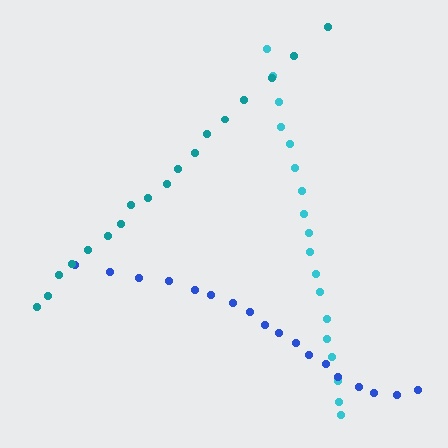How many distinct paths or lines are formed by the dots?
There are 3 distinct paths.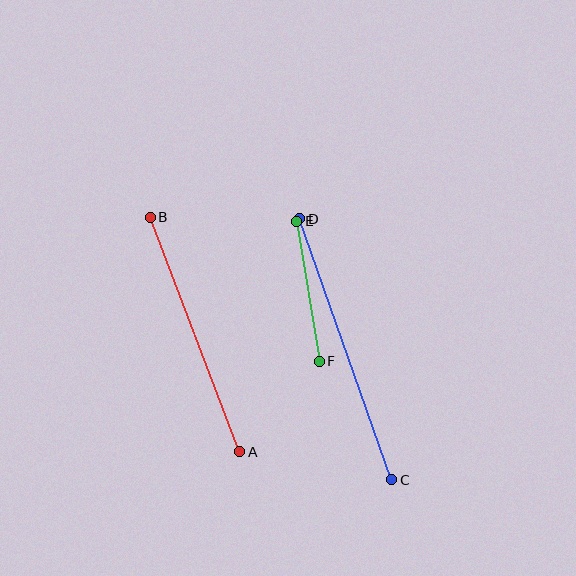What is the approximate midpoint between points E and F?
The midpoint is at approximately (308, 291) pixels.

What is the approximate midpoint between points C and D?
The midpoint is at approximately (346, 349) pixels.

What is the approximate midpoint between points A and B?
The midpoint is at approximately (195, 335) pixels.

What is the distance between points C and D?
The distance is approximately 277 pixels.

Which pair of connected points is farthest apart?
Points C and D are farthest apart.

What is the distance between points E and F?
The distance is approximately 141 pixels.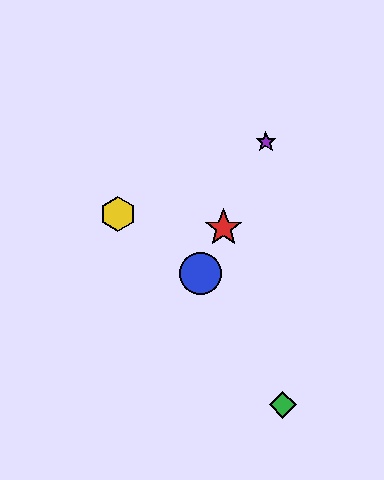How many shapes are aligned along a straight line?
3 shapes (the red star, the blue circle, the purple star) are aligned along a straight line.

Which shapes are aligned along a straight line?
The red star, the blue circle, the purple star are aligned along a straight line.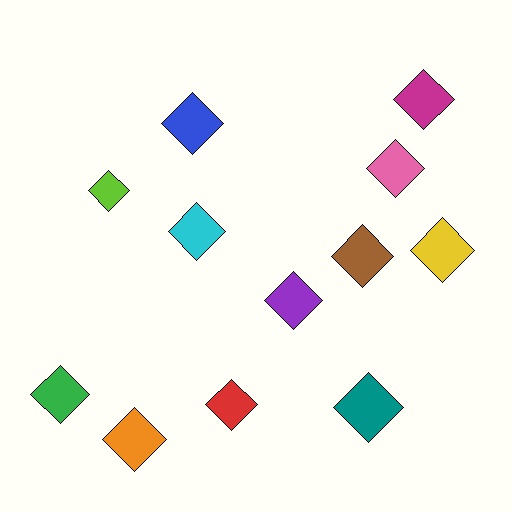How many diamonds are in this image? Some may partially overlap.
There are 12 diamonds.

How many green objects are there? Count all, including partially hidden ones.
There is 1 green object.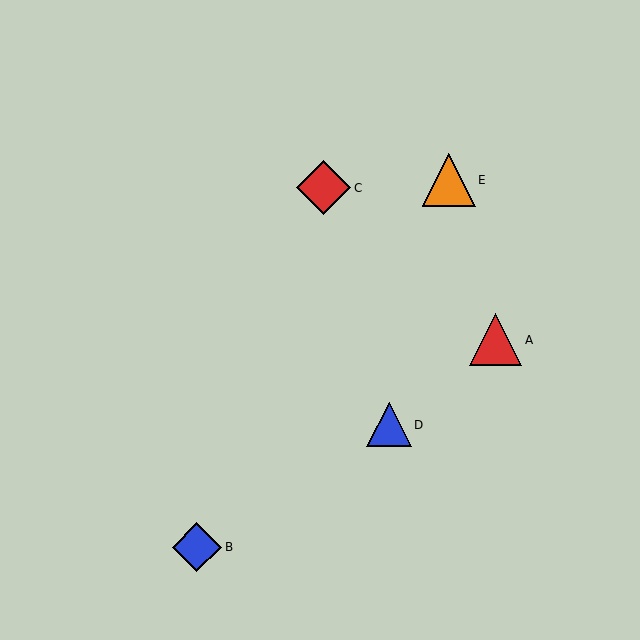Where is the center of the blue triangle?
The center of the blue triangle is at (389, 425).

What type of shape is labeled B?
Shape B is a blue diamond.